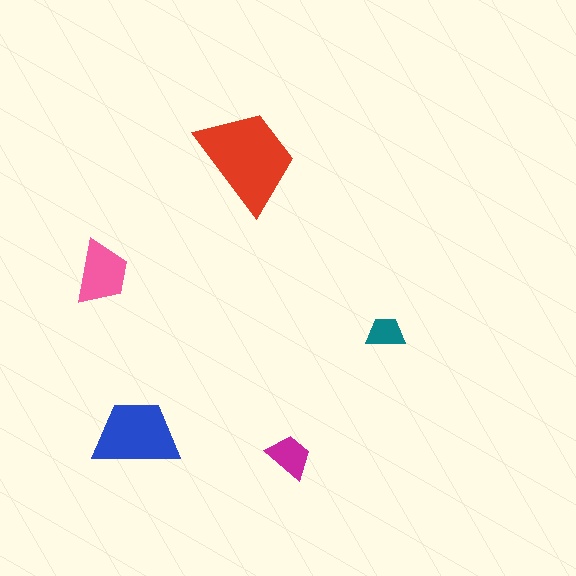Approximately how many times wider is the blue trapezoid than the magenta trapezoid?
About 2 times wider.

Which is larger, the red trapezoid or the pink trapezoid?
The red one.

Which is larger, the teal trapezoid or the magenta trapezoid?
The magenta one.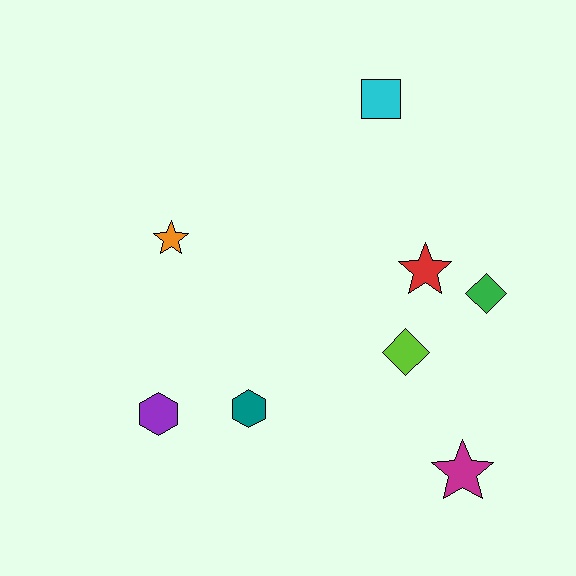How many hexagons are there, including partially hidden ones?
There are 2 hexagons.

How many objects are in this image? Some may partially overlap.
There are 8 objects.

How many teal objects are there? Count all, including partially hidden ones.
There is 1 teal object.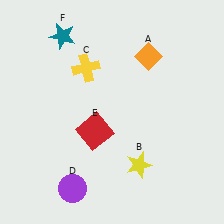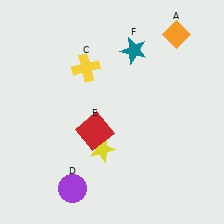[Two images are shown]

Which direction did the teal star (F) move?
The teal star (F) moved right.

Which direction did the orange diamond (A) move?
The orange diamond (A) moved right.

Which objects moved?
The objects that moved are: the orange diamond (A), the yellow star (B), the teal star (F).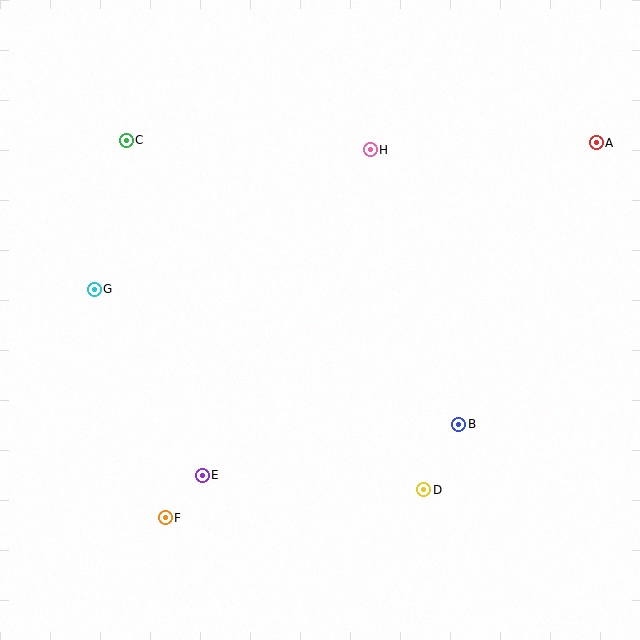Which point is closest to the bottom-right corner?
Point D is closest to the bottom-right corner.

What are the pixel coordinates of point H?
Point H is at (370, 150).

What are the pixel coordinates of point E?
Point E is at (202, 475).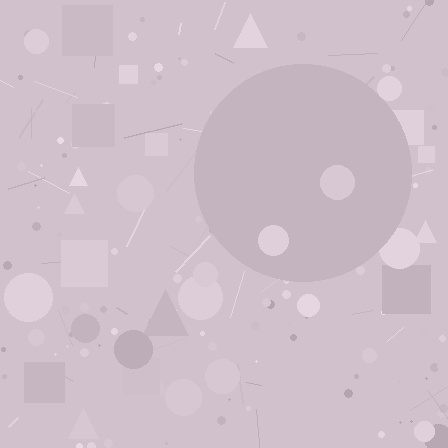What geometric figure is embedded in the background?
A circle is embedded in the background.